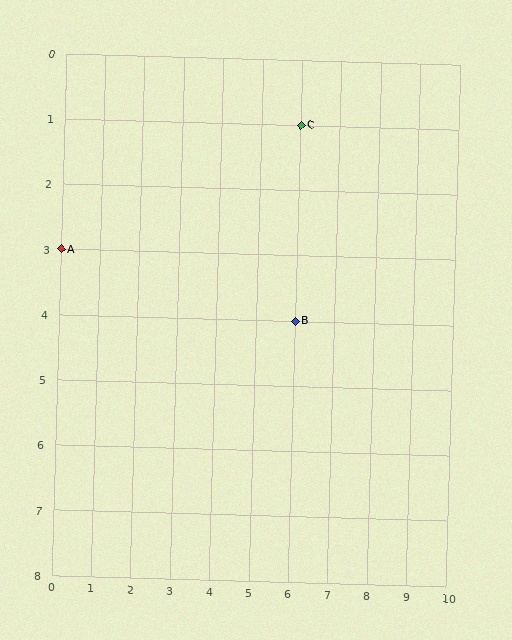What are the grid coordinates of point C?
Point C is at grid coordinates (6, 1).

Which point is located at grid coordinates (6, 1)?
Point C is at (6, 1).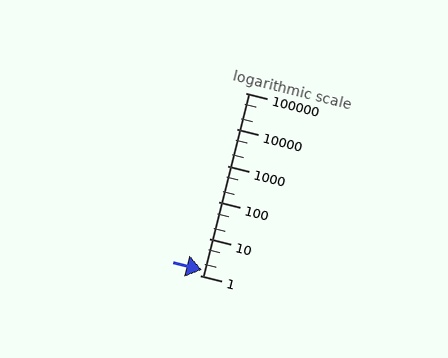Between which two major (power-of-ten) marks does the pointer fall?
The pointer is between 1 and 10.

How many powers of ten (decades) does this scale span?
The scale spans 5 decades, from 1 to 100000.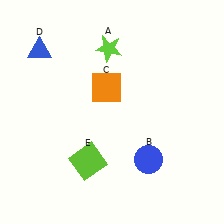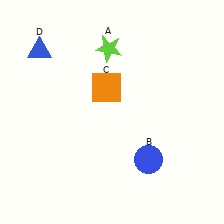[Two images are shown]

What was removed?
The lime square (E) was removed in Image 2.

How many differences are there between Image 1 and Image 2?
There is 1 difference between the two images.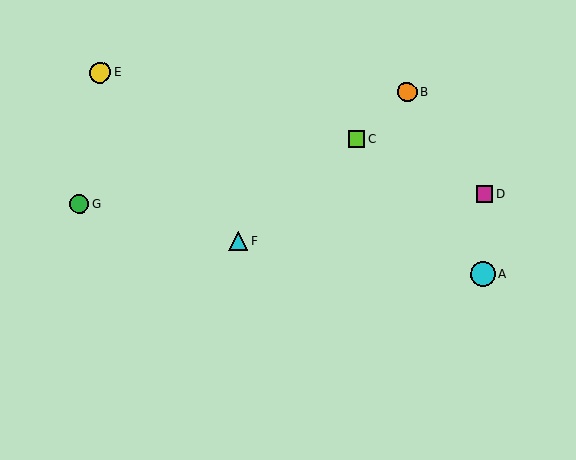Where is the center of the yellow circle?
The center of the yellow circle is at (100, 72).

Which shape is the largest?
The cyan circle (labeled A) is the largest.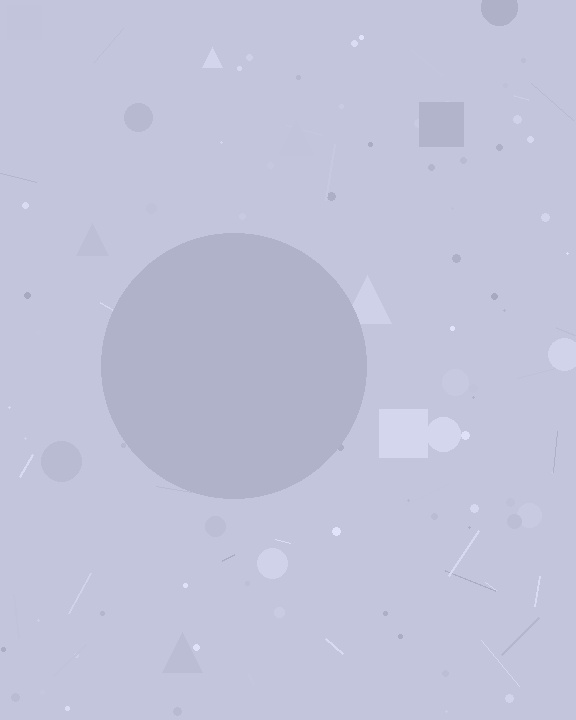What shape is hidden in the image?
A circle is hidden in the image.